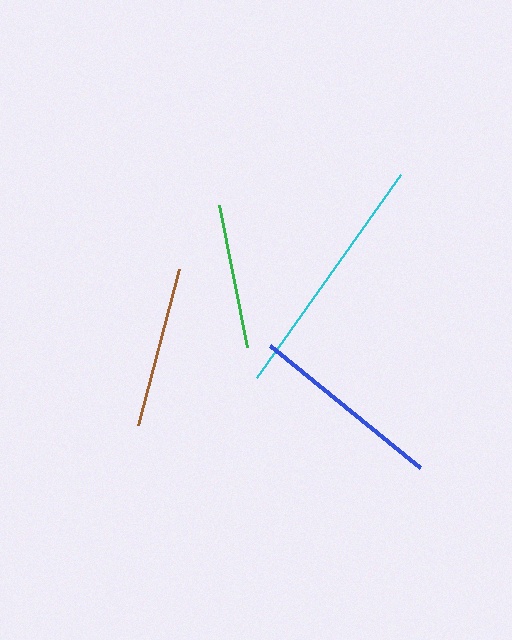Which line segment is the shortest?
The green line is the shortest at approximately 145 pixels.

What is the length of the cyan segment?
The cyan segment is approximately 249 pixels long.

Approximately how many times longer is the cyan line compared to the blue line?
The cyan line is approximately 1.3 times the length of the blue line.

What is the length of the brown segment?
The brown segment is approximately 162 pixels long.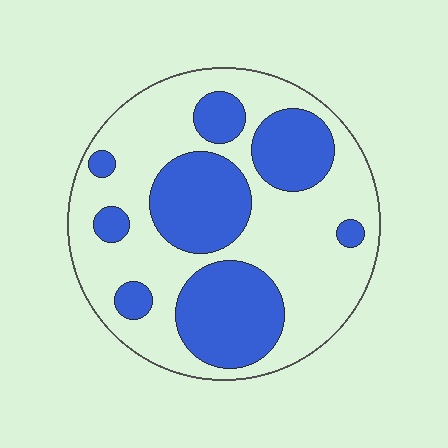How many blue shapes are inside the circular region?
8.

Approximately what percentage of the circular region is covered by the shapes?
Approximately 35%.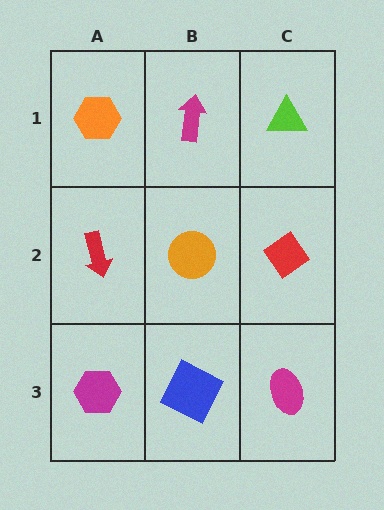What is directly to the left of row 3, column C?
A blue square.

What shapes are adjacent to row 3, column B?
An orange circle (row 2, column B), a magenta hexagon (row 3, column A), a magenta ellipse (row 3, column C).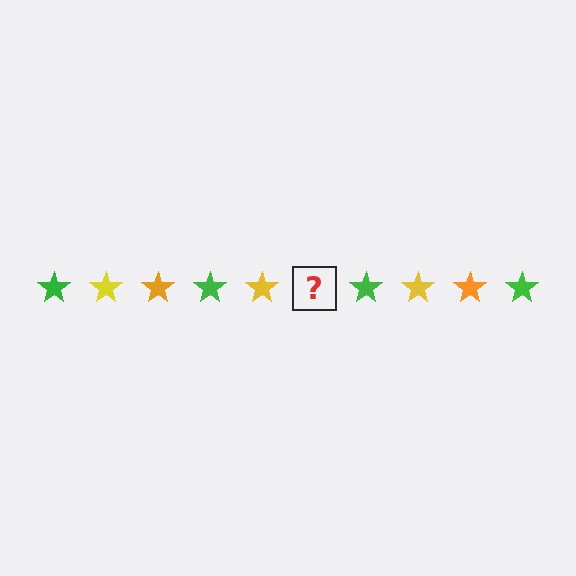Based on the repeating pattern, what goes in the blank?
The blank should be an orange star.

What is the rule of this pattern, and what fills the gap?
The rule is that the pattern cycles through green, yellow, orange stars. The gap should be filled with an orange star.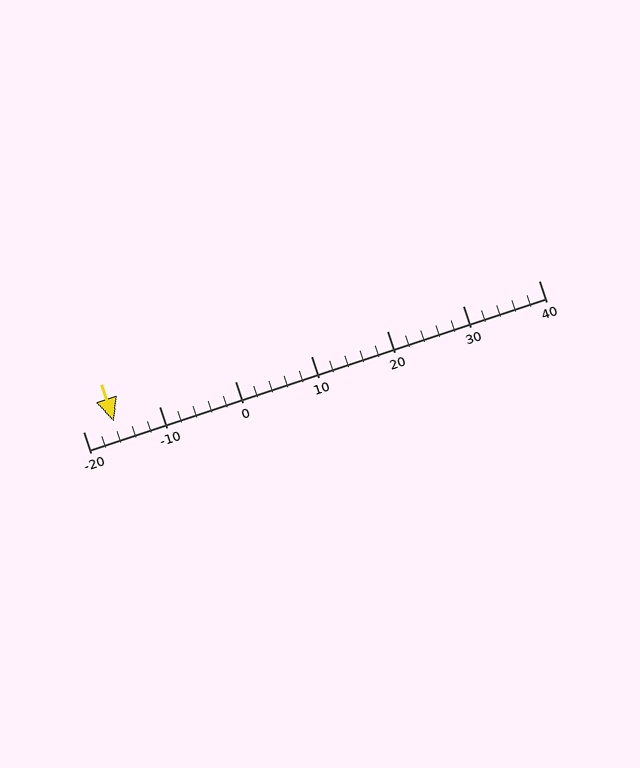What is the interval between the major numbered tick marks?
The major tick marks are spaced 10 units apart.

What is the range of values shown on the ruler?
The ruler shows values from -20 to 40.